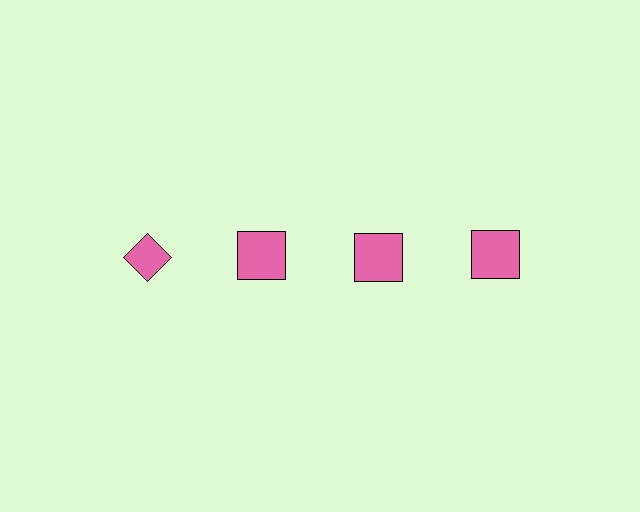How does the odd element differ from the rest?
It has a different shape: diamond instead of square.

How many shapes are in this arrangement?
There are 4 shapes arranged in a grid pattern.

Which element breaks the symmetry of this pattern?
The pink diamond in the top row, leftmost column breaks the symmetry. All other shapes are pink squares.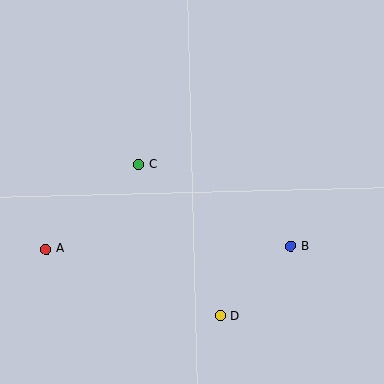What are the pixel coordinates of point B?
Point B is at (291, 246).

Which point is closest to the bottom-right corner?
Point B is closest to the bottom-right corner.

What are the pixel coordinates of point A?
Point A is at (46, 249).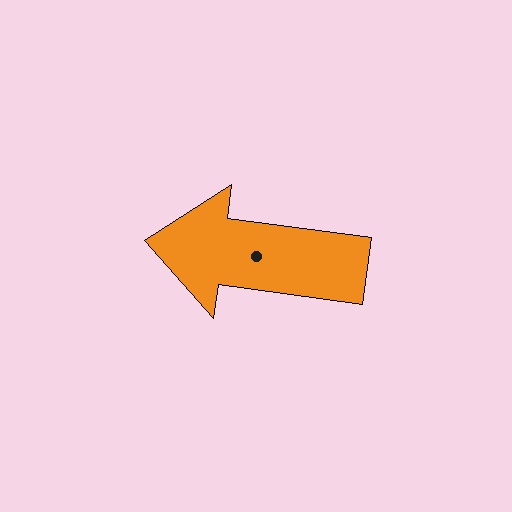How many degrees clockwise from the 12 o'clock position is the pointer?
Approximately 278 degrees.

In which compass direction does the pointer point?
West.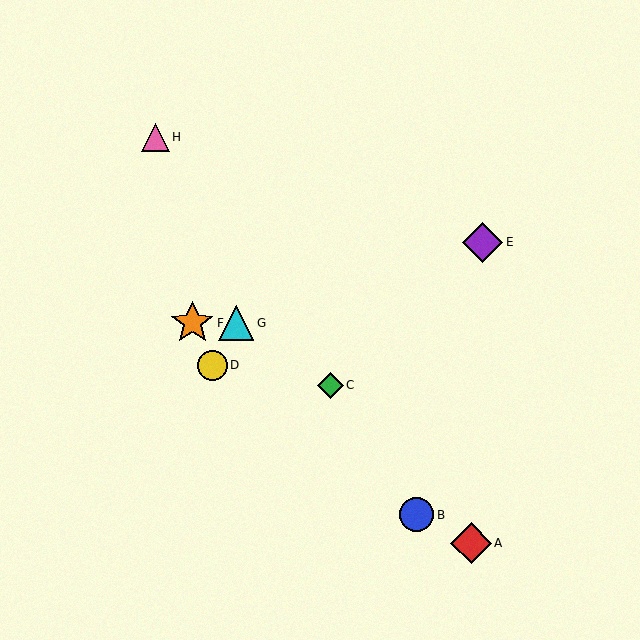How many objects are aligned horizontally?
2 objects (F, G) are aligned horizontally.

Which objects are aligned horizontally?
Objects F, G are aligned horizontally.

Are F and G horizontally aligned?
Yes, both are at y≈323.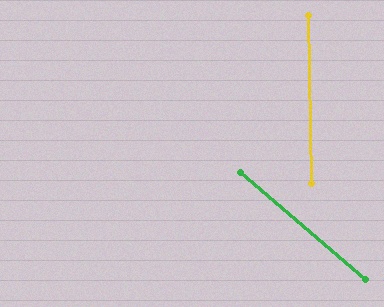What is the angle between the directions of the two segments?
Approximately 49 degrees.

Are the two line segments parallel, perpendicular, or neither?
Neither parallel nor perpendicular — they differ by about 49°.